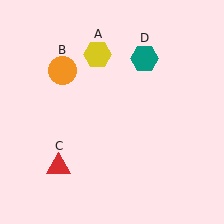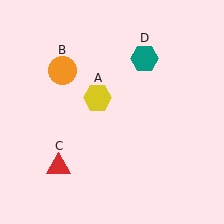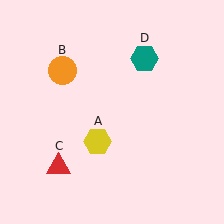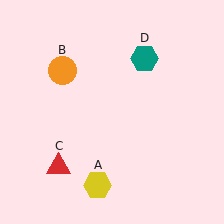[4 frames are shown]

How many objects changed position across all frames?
1 object changed position: yellow hexagon (object A).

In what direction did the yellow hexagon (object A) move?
The yellow hexagon (object A) moved down.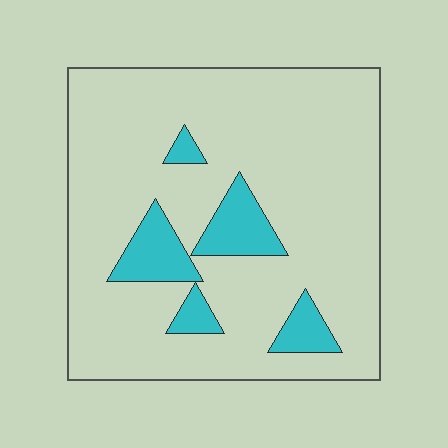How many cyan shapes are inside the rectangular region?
5.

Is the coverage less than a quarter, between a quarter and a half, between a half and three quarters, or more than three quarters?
Less than a quarter.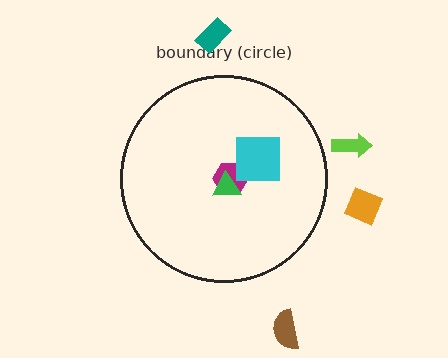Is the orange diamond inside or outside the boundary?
Outside.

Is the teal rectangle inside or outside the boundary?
Outside.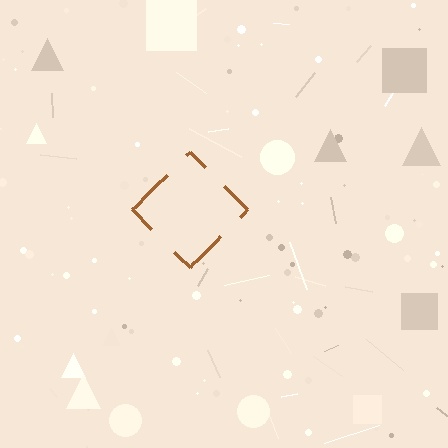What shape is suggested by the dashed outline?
The dashed outline suggests a diamond.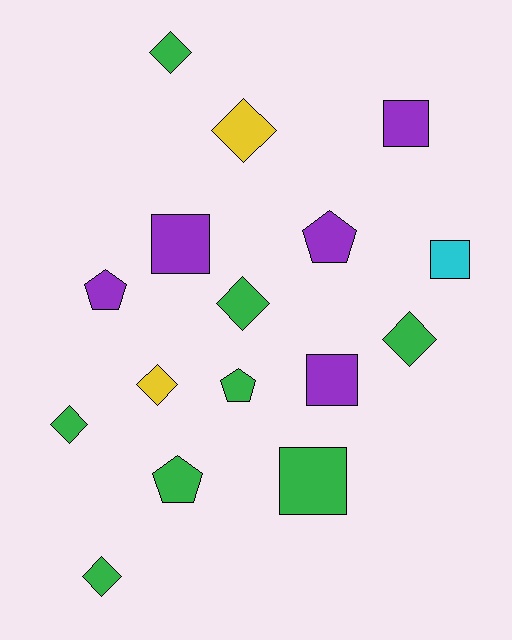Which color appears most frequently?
Green, with 8 objects.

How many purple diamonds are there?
There are no purple diamonds.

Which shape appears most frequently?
Diamond, with 7 objects.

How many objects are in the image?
There are 16 objects.